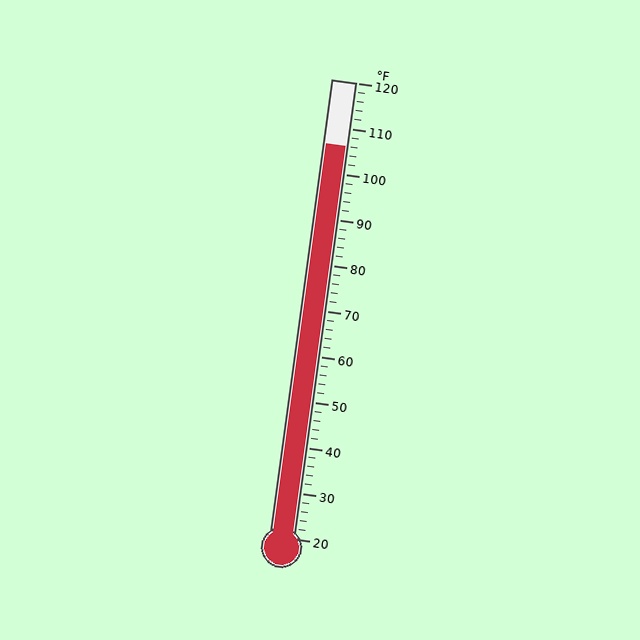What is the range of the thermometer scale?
The thermometer scale ranges from 20°F to 120°F.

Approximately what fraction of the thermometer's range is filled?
The thermometer is filled to approximately 85% of its range.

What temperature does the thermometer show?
The thermometer shows approximately 106°F.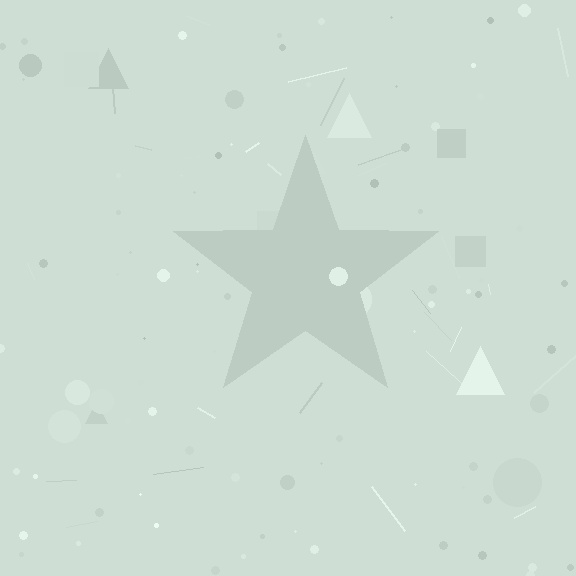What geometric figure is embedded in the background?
A star is embedded in the background.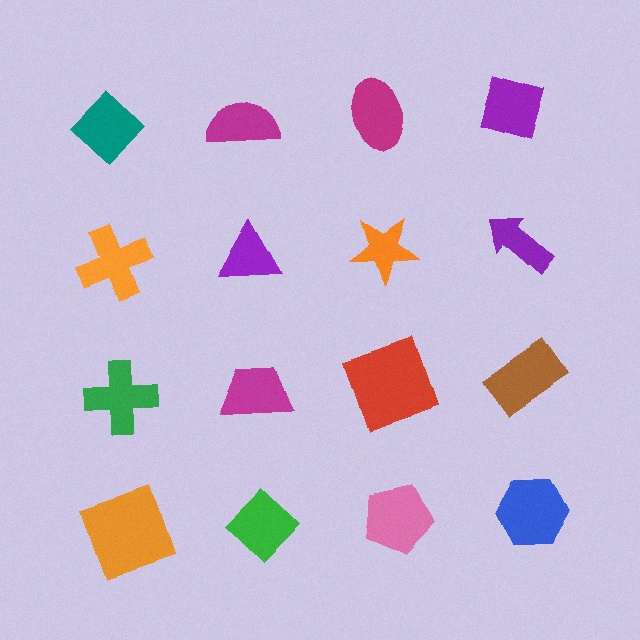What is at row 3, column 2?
A magenta trapezoid.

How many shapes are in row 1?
4 shapes.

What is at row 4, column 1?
An orange square.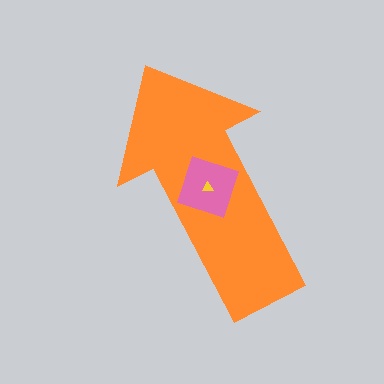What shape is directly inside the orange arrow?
The pink square.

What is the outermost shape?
The orange arrow.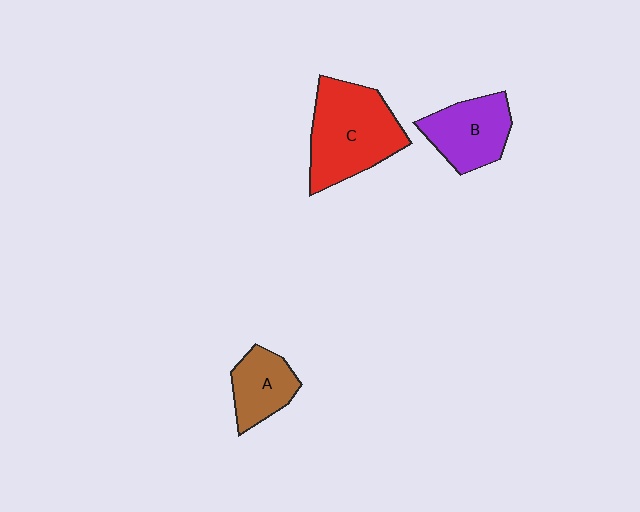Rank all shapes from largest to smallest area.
From largest to smallest: C (red), B (purple), A (brown).